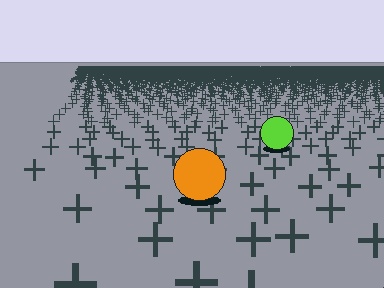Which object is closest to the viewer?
The orange circle is closest. The texture marks near it are larger and more spread out.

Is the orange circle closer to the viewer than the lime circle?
Yes. The orange circle is closer — you can tell from the texture gradient: the ground texture is coarser near it.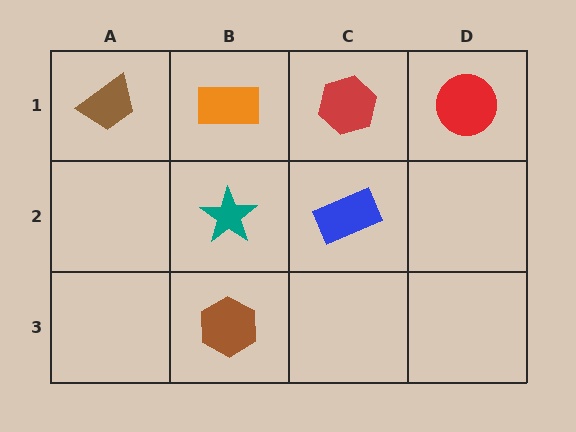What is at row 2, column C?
A blue rectangle.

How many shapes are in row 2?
2 shapes.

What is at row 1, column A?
A brown trapezoid.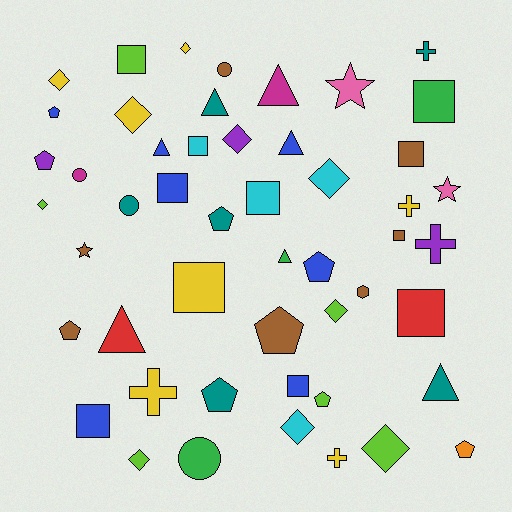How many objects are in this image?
There are 50 objects.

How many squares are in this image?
There are 11 squares.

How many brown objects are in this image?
There are 7 brown objects.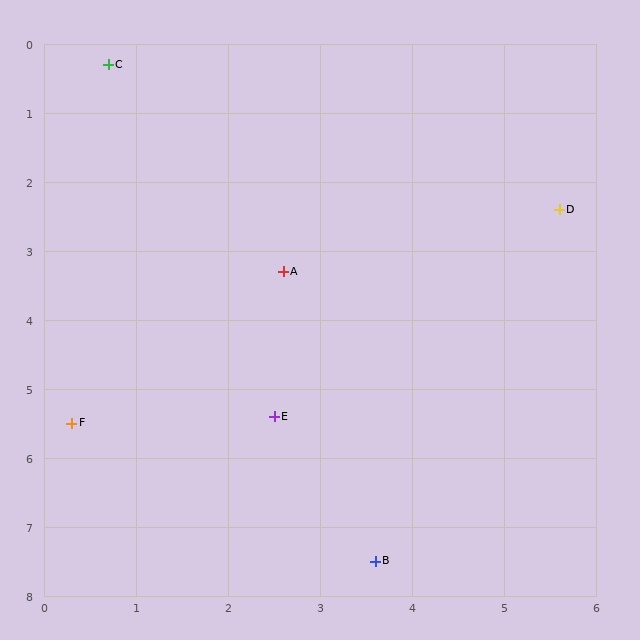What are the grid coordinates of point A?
Point A is at approximately (2.6, 3.3).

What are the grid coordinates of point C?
Point C is at approximately (0.7, 0.3).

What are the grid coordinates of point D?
Point D is at approximately (5.6, 2.4).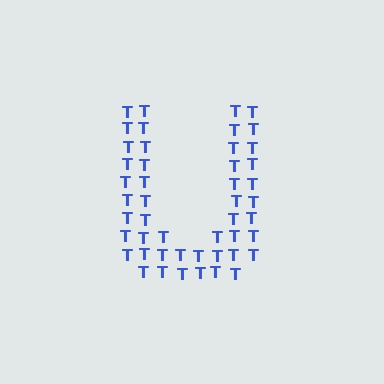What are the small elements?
The small elements are letter T's.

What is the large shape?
The large shape is the letter U.